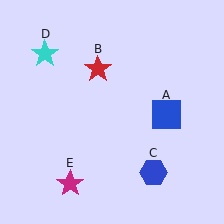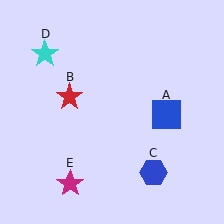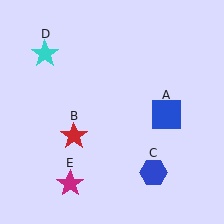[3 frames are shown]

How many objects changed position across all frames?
1 object changed position: red star (object B).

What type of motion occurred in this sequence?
The red star (object B) rotated counterclockwise around the center of the scene.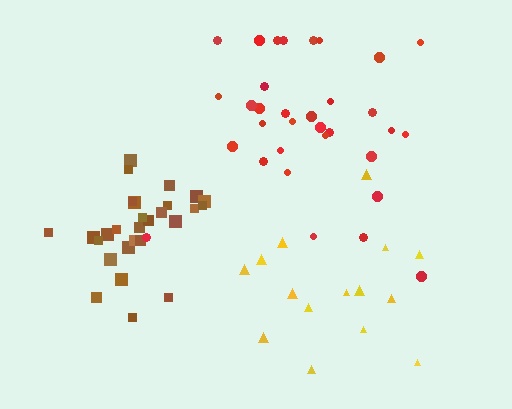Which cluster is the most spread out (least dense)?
Yellow.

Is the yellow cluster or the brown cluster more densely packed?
Brown.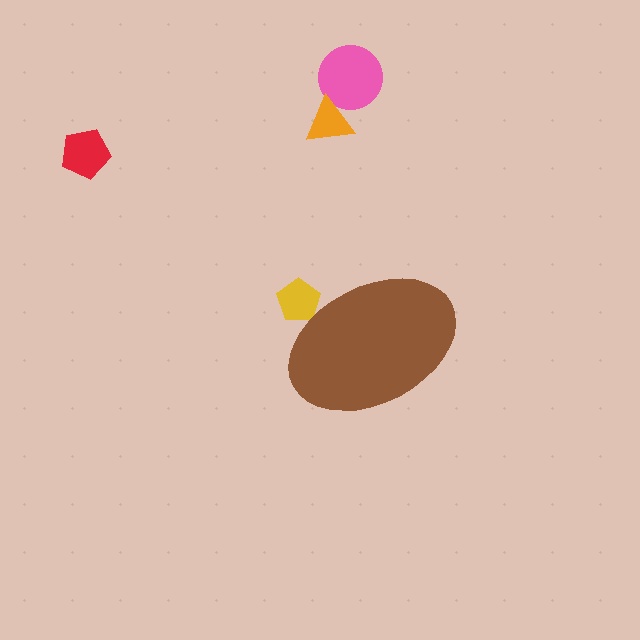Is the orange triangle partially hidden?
No, the orange triangle is fully visible.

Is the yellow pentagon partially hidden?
Yes, the yellow pentagon is partially hidden behind the brown ellipse.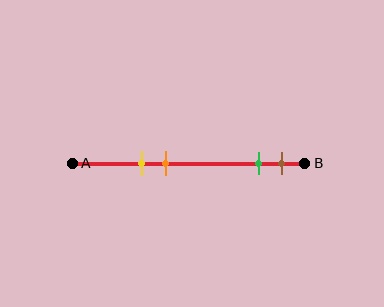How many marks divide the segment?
There are 4 marks dividing the segment.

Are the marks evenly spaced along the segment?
No, the marks are not evenly spaced.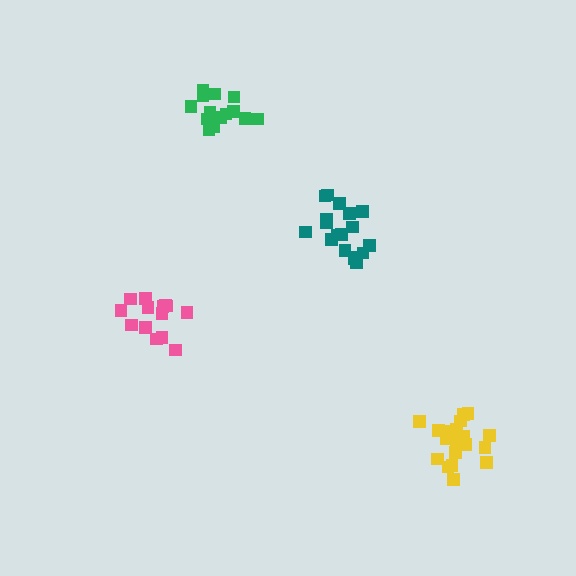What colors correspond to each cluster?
The clusters are colored: green, yellow, teal, pink.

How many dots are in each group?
Group 1: 14 dots, Group 2: 19 dots, Group 3: 19 dots, Group 4: 14 dots (66 total).